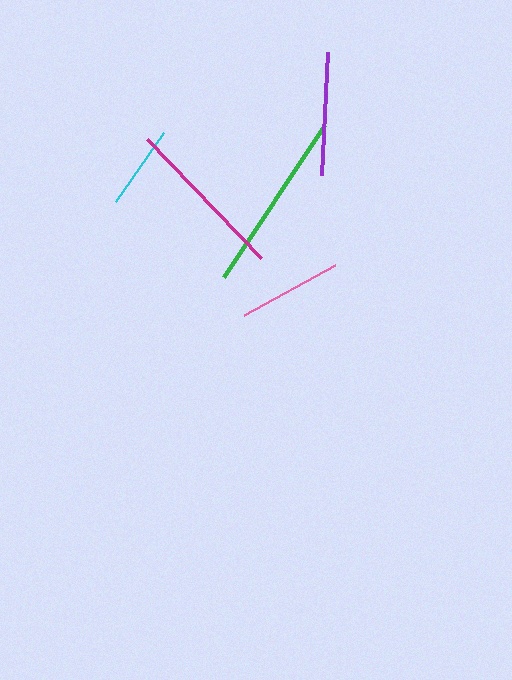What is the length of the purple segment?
The purple segment is approximately 123 pixels long.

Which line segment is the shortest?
The cyan line is the shortest at approximately 84 pixels.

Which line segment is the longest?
The green line is the longest at approximately 183 pixels.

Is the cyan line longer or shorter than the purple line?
The purple line is longer than the cyan line.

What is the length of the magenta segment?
The magenta segment is approximately 165 pixels long.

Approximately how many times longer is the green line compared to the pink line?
The green line is approximately 1.8 times the length of the pink line.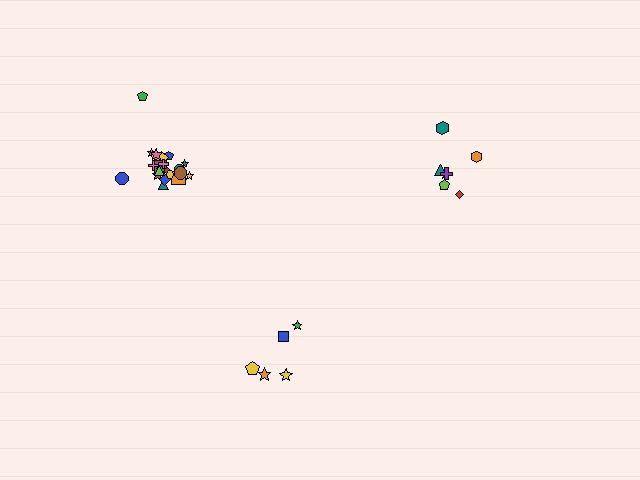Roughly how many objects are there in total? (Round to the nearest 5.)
Roughly 35 objects in total.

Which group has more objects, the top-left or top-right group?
The top-left group.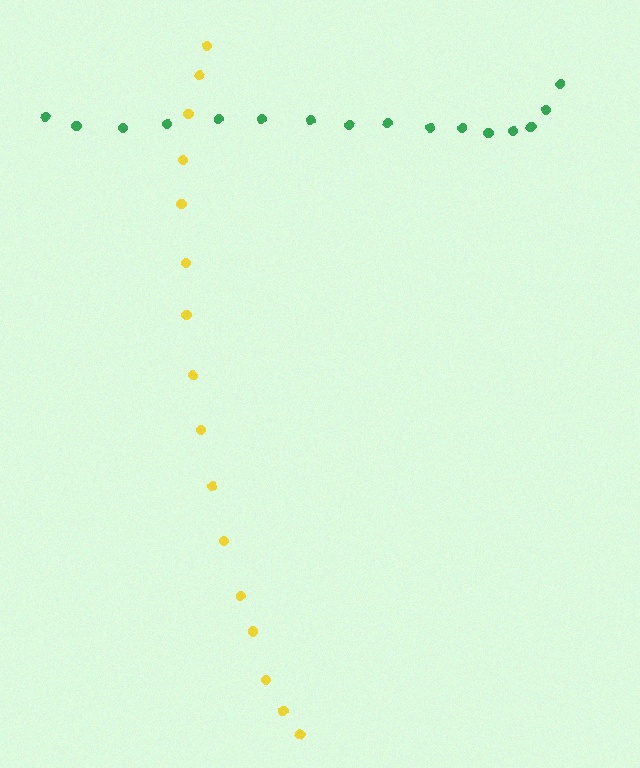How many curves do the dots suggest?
There are 2 distinct paths.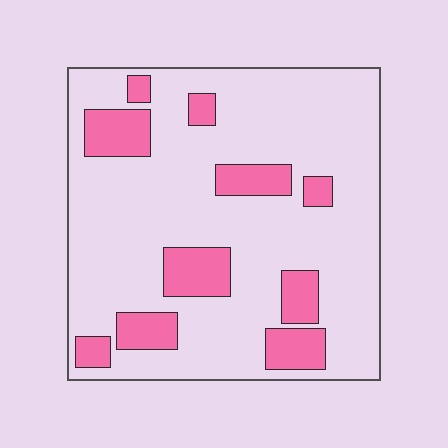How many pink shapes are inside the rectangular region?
10.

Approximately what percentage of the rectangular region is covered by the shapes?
Approximately 20%.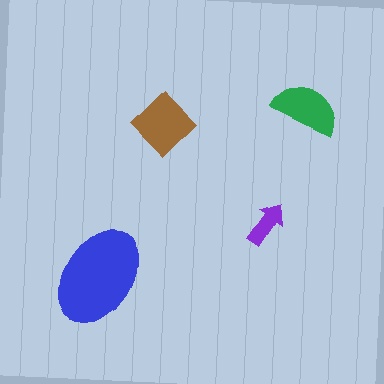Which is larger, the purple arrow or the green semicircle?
The green semicircle.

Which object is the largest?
The blue ellipse.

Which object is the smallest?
The purple arrow.